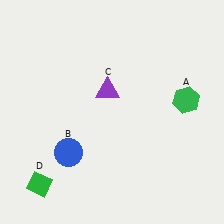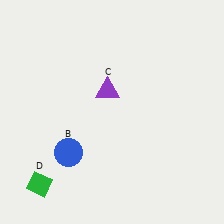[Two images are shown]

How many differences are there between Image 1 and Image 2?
There is 1 difference between the two images.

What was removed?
The green hexagon (A) was removed in Image 2.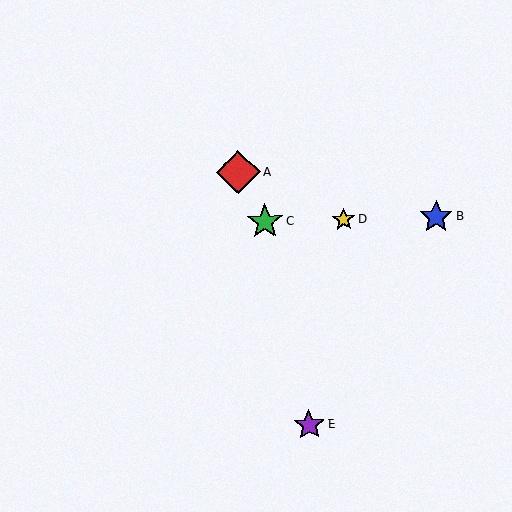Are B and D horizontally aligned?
Yes, both are at y≈217.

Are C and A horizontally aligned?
No, C is at y≈222 and A is at y≈172.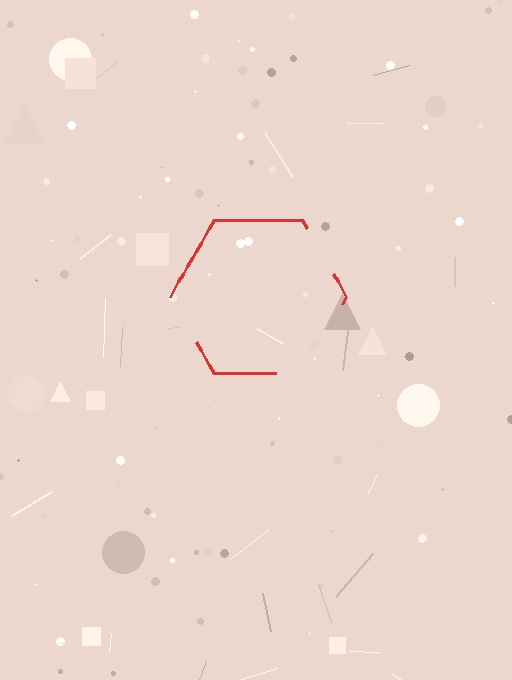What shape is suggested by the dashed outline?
The dashed outline suggests a hexagon.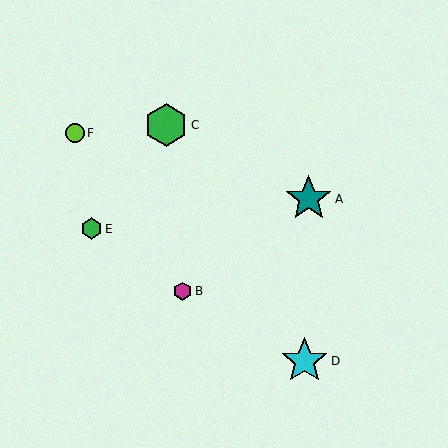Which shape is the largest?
The cyan star (labeled D) is the largest.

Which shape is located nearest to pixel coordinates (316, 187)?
The teal star (labeled A) at (309, 199) is nearest to that location.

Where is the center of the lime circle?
The center of the lime circle is at (75, 133).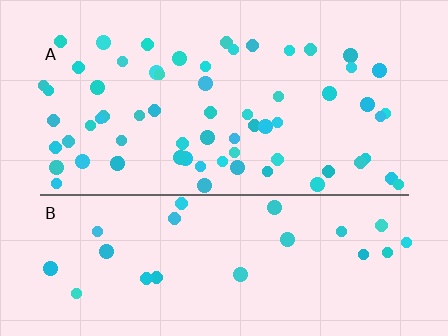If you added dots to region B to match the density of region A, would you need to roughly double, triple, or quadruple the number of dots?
Approximately triple.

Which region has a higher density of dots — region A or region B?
A (the top).